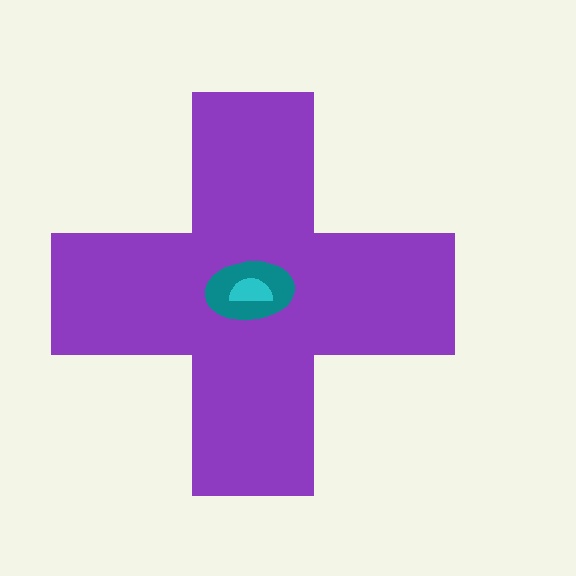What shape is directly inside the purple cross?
The teal ellipse.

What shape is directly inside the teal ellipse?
The cyan semicircle.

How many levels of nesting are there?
3.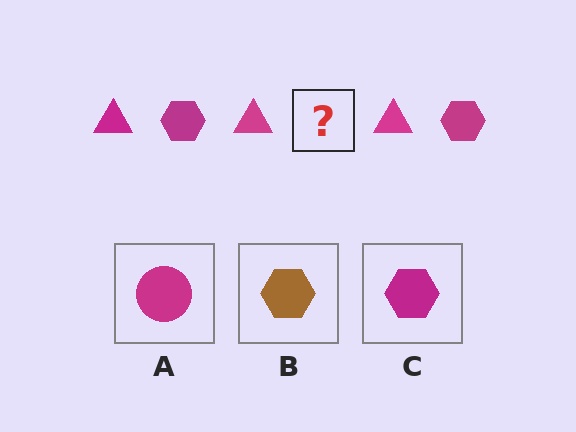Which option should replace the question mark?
Option C.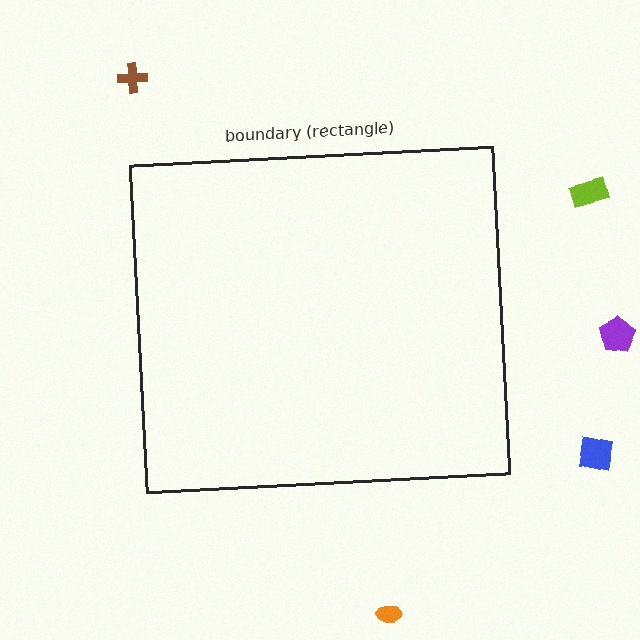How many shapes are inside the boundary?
0 inside, 5 outside.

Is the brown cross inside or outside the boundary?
Outside.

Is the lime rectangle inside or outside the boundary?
Outside.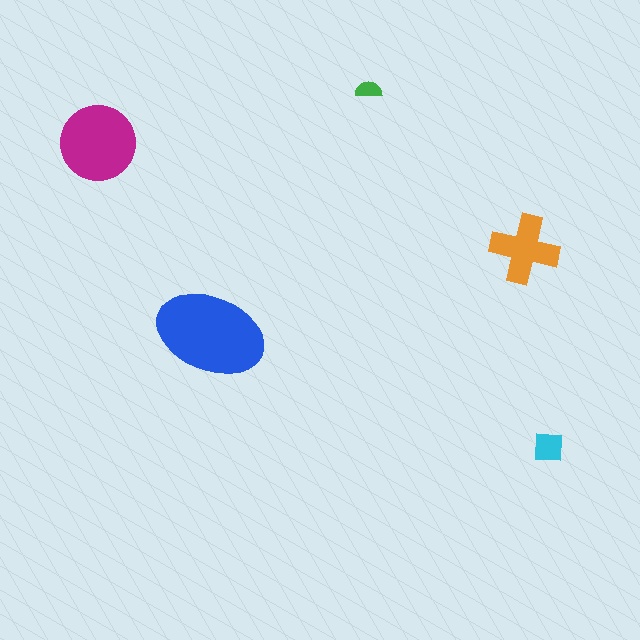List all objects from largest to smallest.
The blue ellipse, the magenta circle, the orange cross, the cyan square, the green semicircle.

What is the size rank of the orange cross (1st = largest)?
3rd.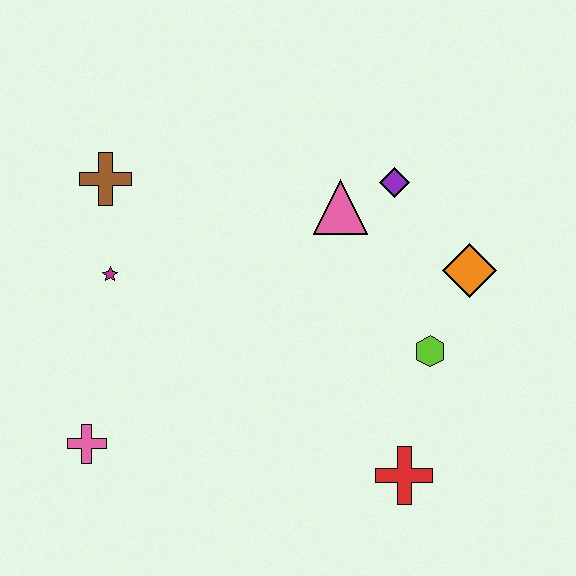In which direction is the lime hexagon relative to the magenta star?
The lime hexagon is to the right of the magenta star.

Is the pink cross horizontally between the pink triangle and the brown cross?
No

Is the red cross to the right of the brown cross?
Yes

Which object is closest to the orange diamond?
The lime hexagon is closest to the orange diamond.